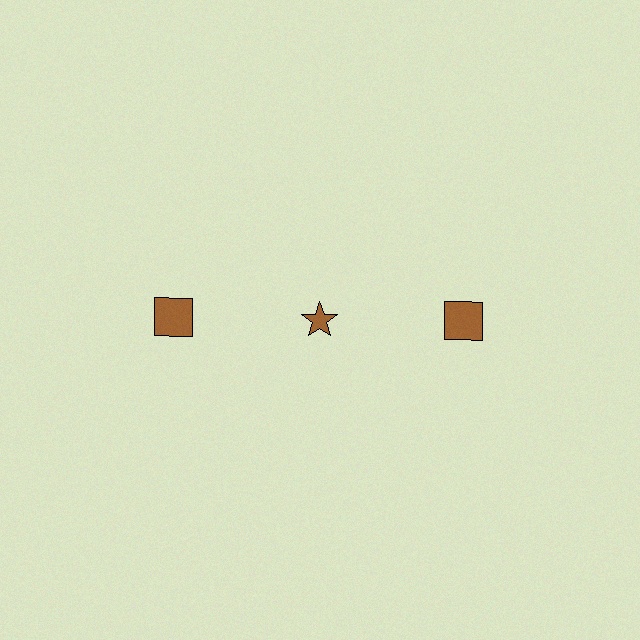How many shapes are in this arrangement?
There are 3 shapes arranged in a grid pattern.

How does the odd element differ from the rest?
It has a different shape: star instead of square.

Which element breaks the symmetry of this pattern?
The brown star in the top row, second from left column breaks the symmetry. All other shapes are brown squares.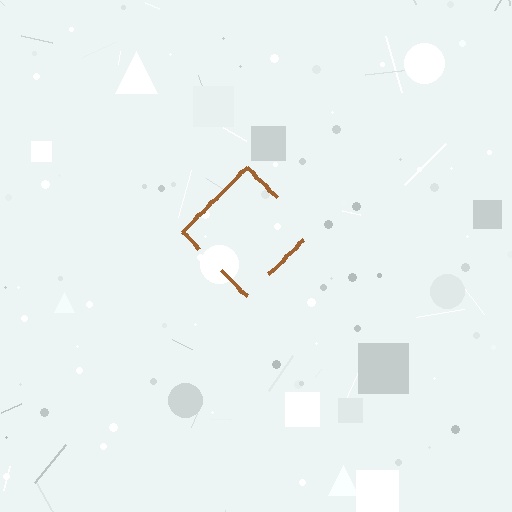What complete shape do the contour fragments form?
The contour fragments form a diamond.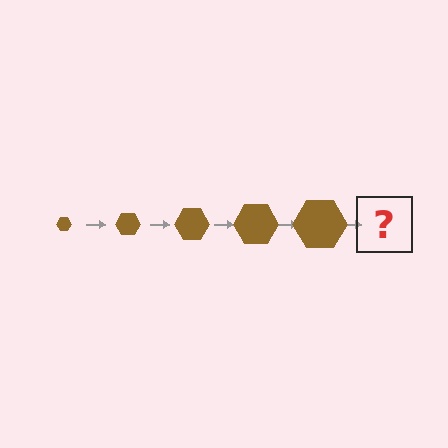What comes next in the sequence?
The next element should be a brown hexagon, larger than the previous one.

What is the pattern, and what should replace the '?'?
The pattern is that the hexagon gets progressively larger each step. The '?' should be a brown hexagon, larger than the previous one.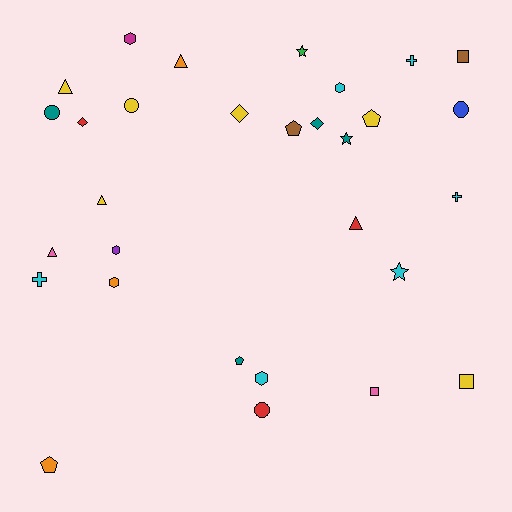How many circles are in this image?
There are 4 circles.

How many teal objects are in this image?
There are 4 teal objects.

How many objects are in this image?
There are 30 objects.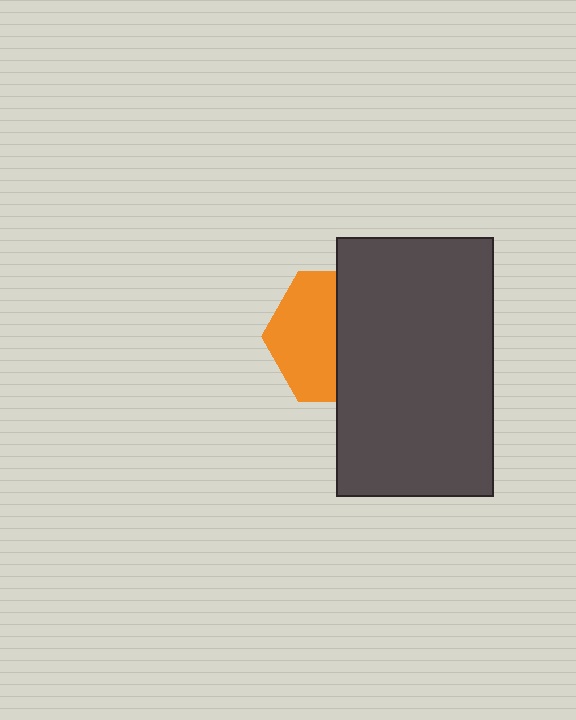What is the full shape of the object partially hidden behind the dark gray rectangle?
The partially hidden object is an orange hexagon.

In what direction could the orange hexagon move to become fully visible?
The orange hexagon could move left. That would shift it out from behind the dark gray rectangle entirely.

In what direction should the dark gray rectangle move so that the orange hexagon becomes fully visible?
The dark gray rectangle should move right. That is the shortest direction to clear the overlap and leave the orange hexagon fully visible.